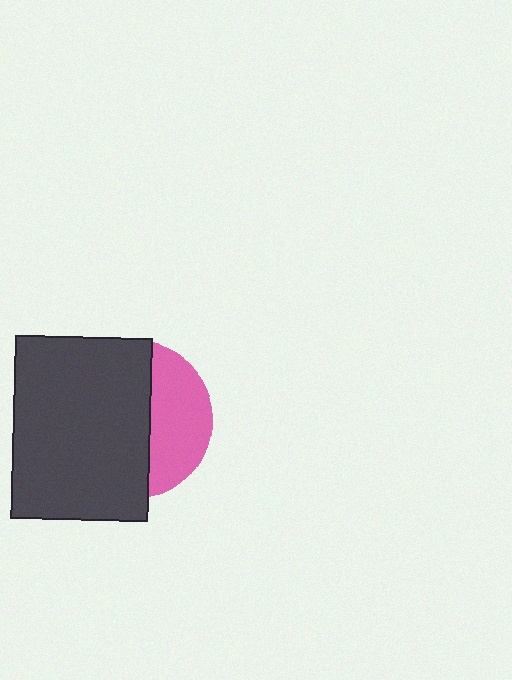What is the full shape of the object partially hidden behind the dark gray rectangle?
The partially hidden object is a pink circle.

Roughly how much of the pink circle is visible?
A small part of it is visible (roughly 36%).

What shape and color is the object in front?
The object in front is a dark gray rectangle.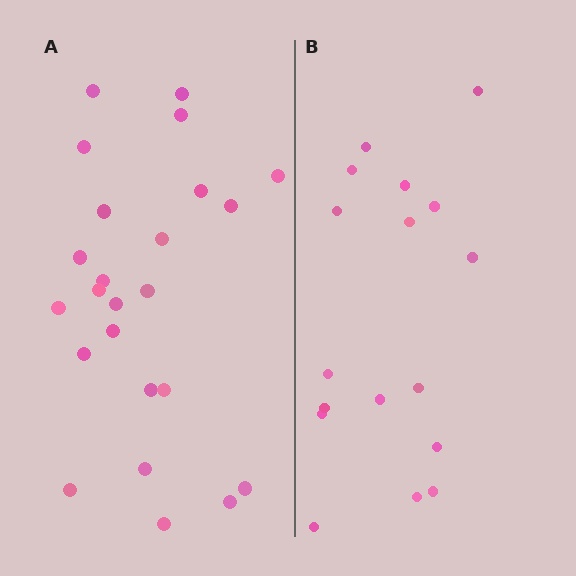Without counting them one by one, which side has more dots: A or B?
Region A (the left region) has more dots.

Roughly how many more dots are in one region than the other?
Region A has roughly 8 or so more dots than region B.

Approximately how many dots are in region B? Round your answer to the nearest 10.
About 20 dots. (The exact count is 17, which rounds to 20.)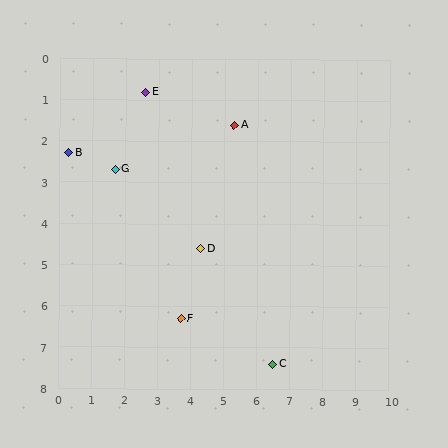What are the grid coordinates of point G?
Point G is at approximately (1.7, 2.7).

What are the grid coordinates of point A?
Point A is at approximately (5.3, 1.6).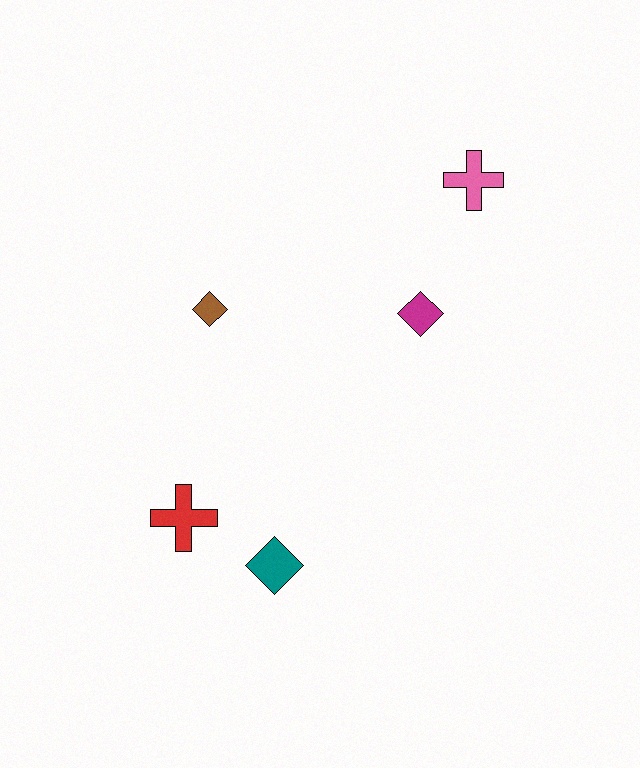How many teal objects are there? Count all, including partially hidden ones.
There is 1 teal object.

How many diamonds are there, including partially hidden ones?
There are 3 diamonds.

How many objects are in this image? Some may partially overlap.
There are 5 objects.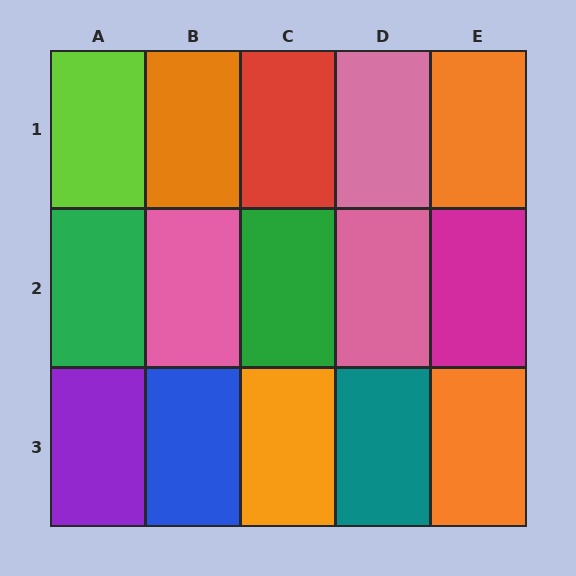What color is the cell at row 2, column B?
Pink.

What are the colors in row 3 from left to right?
Purple, blue, orange, teal, orange.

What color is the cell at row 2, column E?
Magenta.